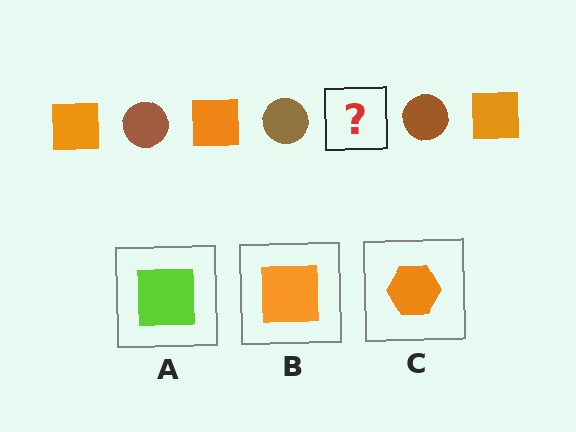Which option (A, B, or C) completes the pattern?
B.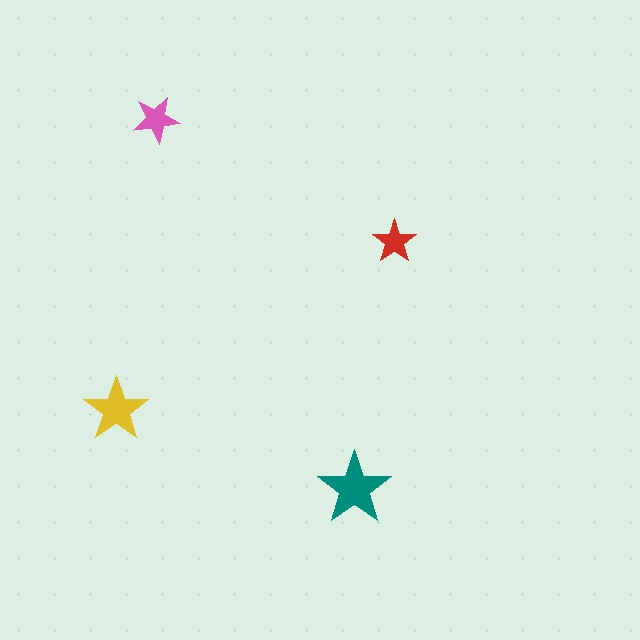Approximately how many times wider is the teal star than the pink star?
About 1.5 times wider.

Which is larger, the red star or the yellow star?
The yellow one.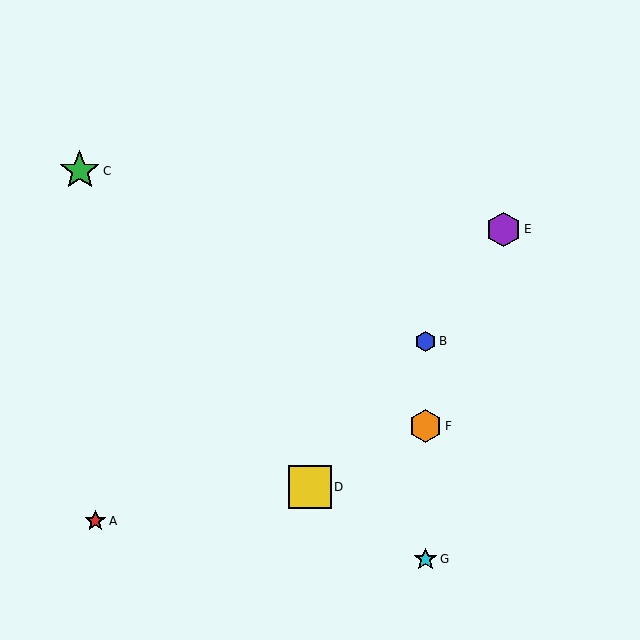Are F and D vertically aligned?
No, F is at x≈426 and D is at x≈310.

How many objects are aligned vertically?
3 objects (B, F, G) are aligned vertically.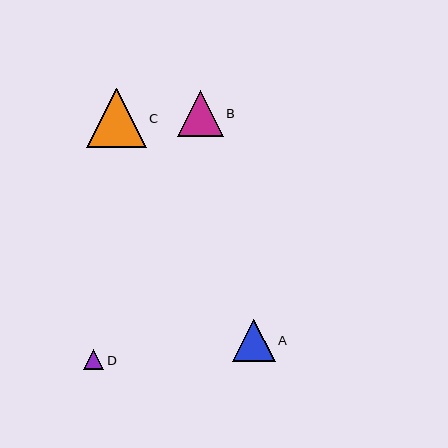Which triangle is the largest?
Triangle C is the largest with a size of approximately 60 pixels.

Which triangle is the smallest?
Triangle D is the smallest with a size of approximately 20 pixels.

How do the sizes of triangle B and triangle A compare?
Triangle B and triangle A are approximately the same size.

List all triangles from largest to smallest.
From largest to smallest: C, B, A, D.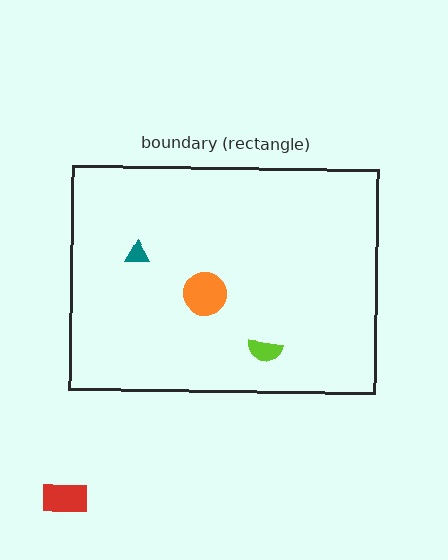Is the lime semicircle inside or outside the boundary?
Inside.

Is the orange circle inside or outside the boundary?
Inside.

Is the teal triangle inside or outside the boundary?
Inside.